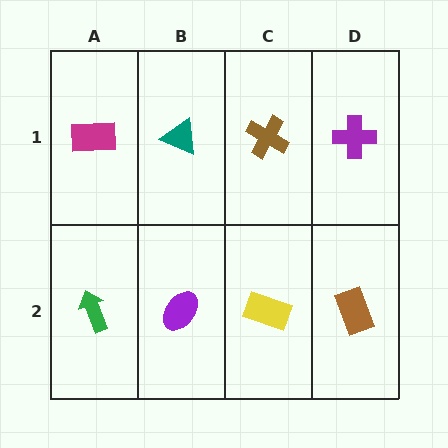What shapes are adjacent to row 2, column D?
A purple cross (row 1, column D), a yellow rectangle (row 2, column C).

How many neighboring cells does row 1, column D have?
2.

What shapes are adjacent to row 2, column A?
A magenta rectangle (row 1, column A), a purple ellipse (row 2, column B).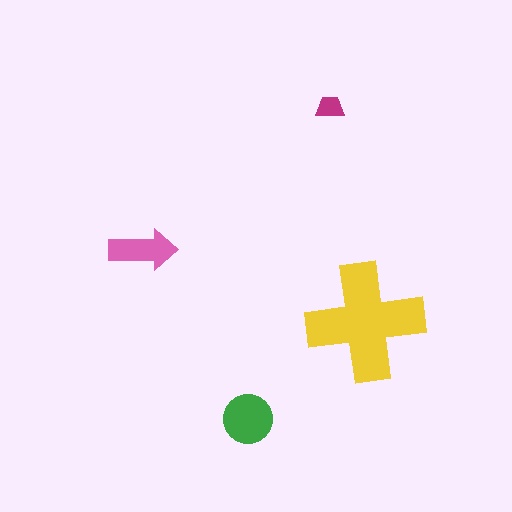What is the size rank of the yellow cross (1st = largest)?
1st.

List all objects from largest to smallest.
The yellow cross, the green circle, the pink arrow, the magenta trapezoid.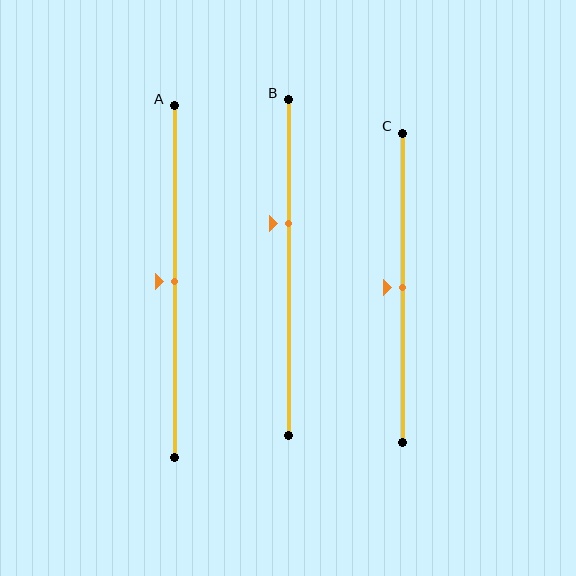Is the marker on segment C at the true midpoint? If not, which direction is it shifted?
Yes, the marker on segment C is at the true midpoint.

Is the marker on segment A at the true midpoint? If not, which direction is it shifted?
Yes, the marker on segment A is at the true midpoint.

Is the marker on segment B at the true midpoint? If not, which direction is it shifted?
No, the marker on segment B is shifted upward by about 13% of the segment length.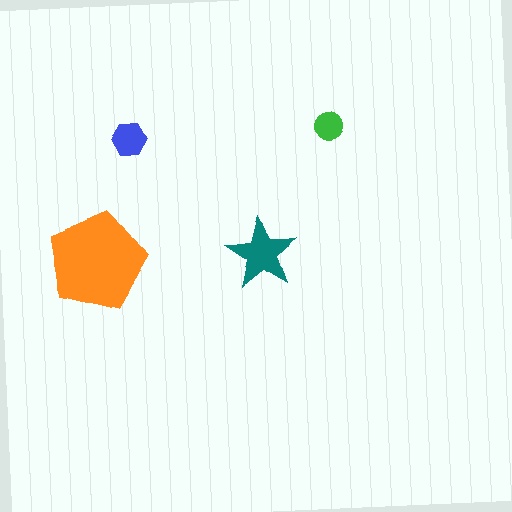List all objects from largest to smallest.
The orange pentagon, the teal star, the blue hexagon, the green circle.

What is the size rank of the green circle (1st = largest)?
4th.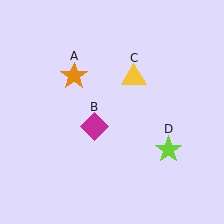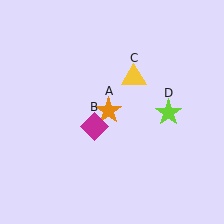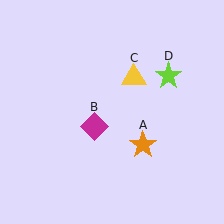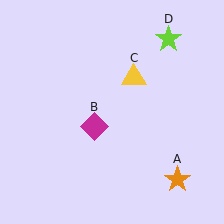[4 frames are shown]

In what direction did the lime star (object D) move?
The lime star (object D) moved up.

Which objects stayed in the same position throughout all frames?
Magenta diamond (object B) and yellow triangle (object C) remained stationary.